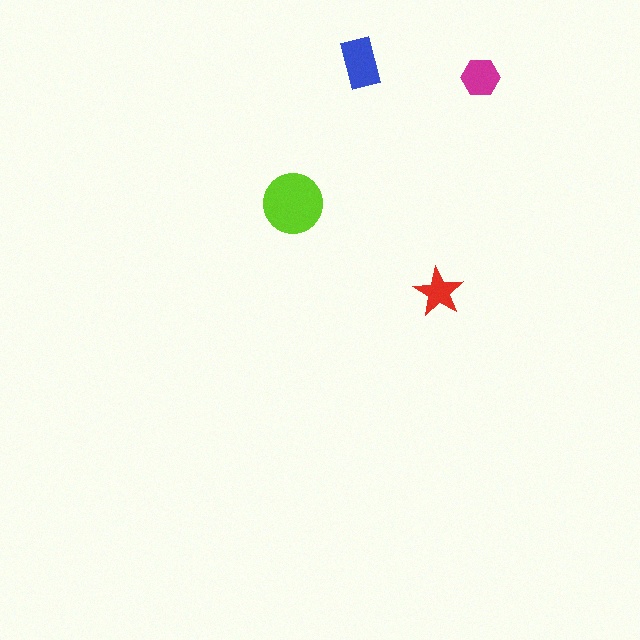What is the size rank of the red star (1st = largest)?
4th.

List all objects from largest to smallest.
The lime circle, the blue rectangle, the magenta hexagon, the red star.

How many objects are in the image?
There are 4 objects in the image.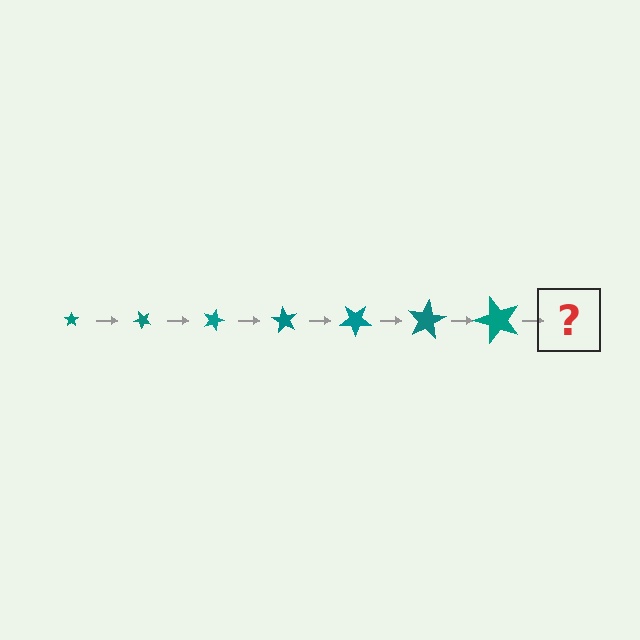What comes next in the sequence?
The next element should be a star, larger than the previous one and rotated 315 degrees from the start.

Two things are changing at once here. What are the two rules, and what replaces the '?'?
The two rules are that the star grows larger each step and it rotates 45 degrees each step. The '?' should be a star, larger than the previous one and rotated 315 degrees from the start.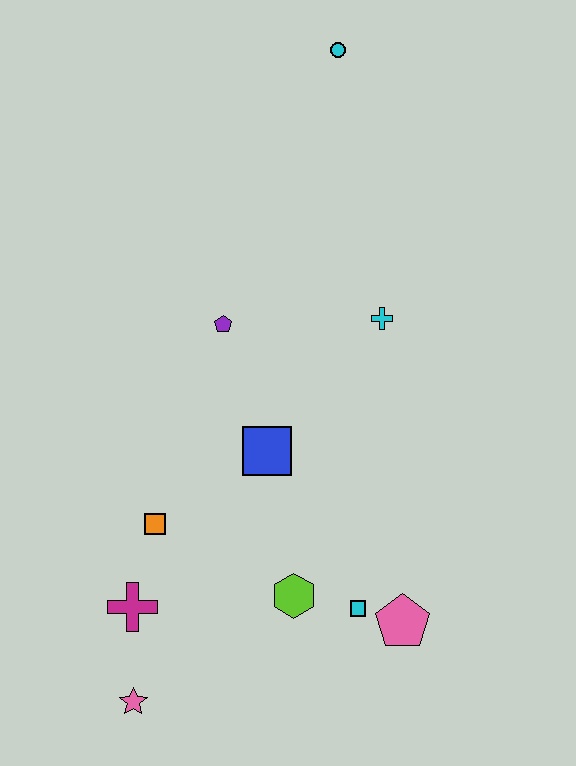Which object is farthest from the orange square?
The cyan circle is farthest from the orange square.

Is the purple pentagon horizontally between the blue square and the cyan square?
No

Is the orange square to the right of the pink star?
Yes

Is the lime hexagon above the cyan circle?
No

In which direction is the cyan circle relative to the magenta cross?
The cyan circle is above the magenta cross.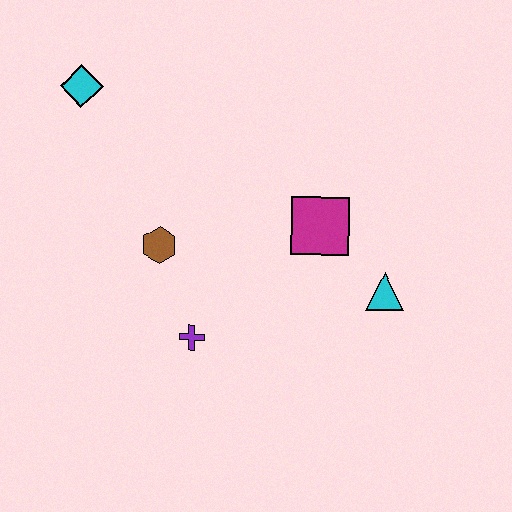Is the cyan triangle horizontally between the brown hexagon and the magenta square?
No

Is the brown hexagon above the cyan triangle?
Yes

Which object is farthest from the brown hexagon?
The cyan triangle is farthest from the brown hexagon.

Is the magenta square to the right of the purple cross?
Yes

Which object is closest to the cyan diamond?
The brown hexagon is closest to the cyan diamond.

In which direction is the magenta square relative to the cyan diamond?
The magenta square is to the right of the cyan diamond.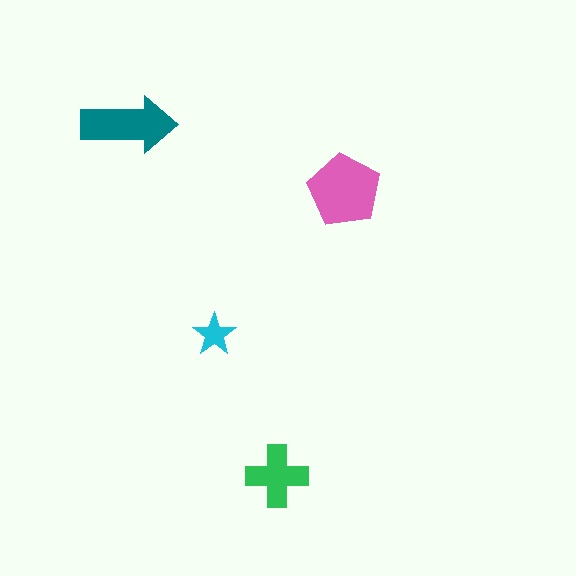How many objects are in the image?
There are 4 objects in the image.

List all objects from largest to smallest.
The pink pentagon, the teal arrow, the green cross, the cyan star.